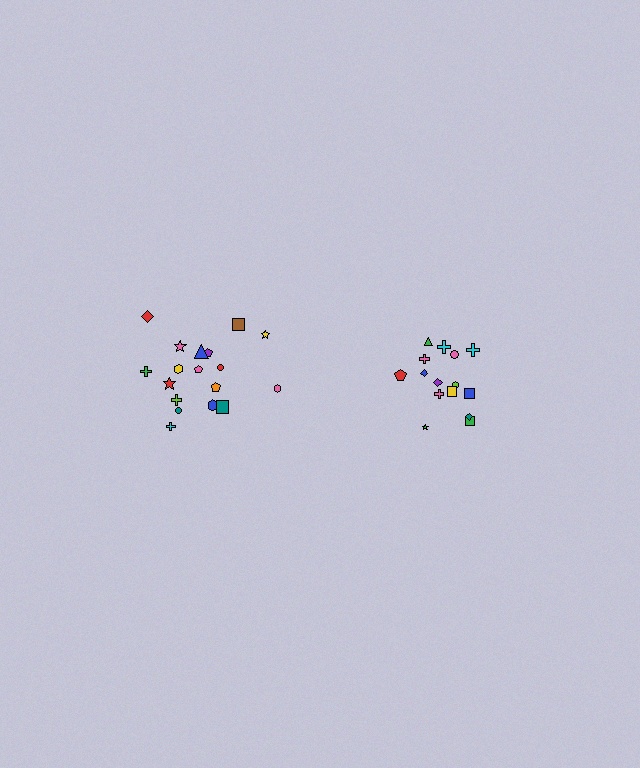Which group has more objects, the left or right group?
The left group.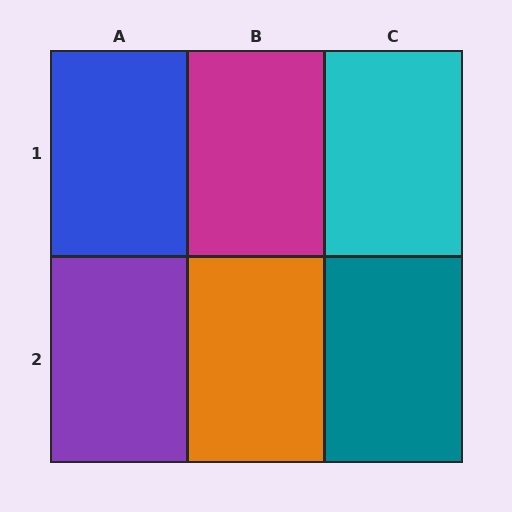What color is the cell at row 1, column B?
Magenta.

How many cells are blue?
1 cell is blue.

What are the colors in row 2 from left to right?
Purple, orange, teal.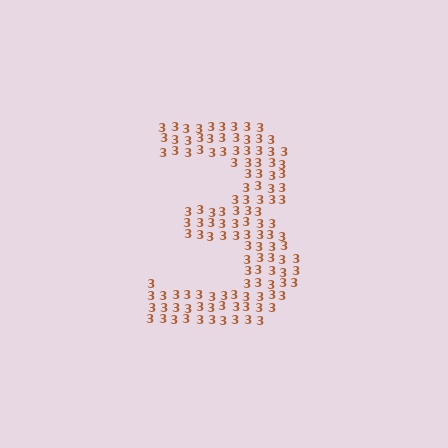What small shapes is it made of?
It is made of small digit 3's.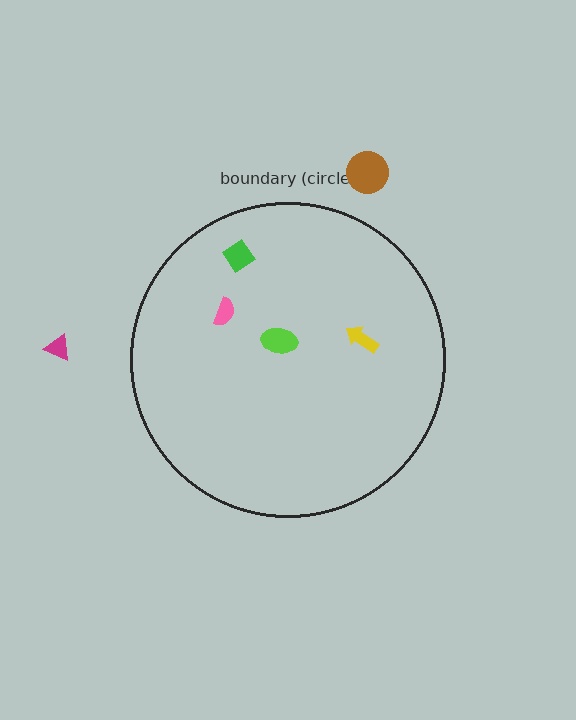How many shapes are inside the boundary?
4 inside, 2 outside.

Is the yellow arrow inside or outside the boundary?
Inside.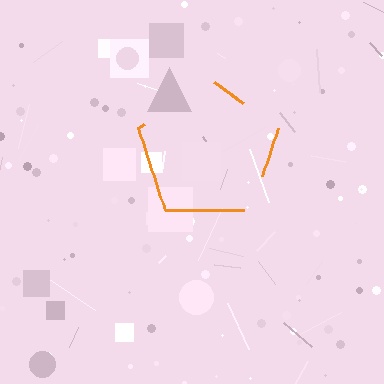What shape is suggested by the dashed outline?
The dashed outline suggests a pentagon.